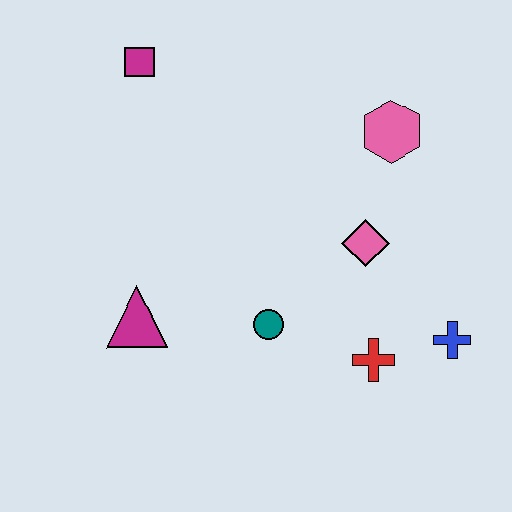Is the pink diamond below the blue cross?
No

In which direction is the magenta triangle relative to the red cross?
The magenta triangle is to the left of the red cross.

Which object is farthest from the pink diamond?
The magenta square is farthest from the pink diamond.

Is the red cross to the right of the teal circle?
Yes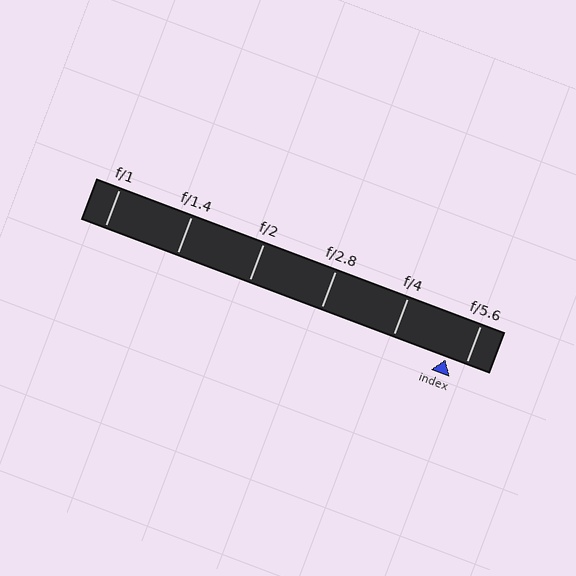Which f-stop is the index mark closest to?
The index mark is closest to f/5.6.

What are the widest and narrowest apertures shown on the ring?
The widest aperture shown is f/1 and the narrowest is f/5.6.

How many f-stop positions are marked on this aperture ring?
There are 6 f-stop positions marked.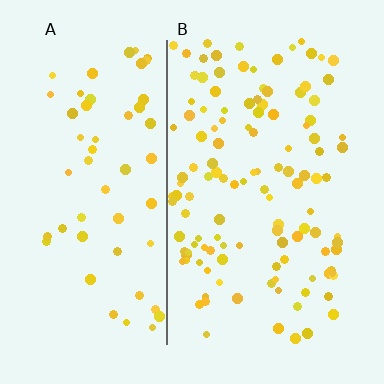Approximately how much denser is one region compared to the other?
Approximately 2.2× — region B over region A.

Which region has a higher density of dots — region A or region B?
B (the right).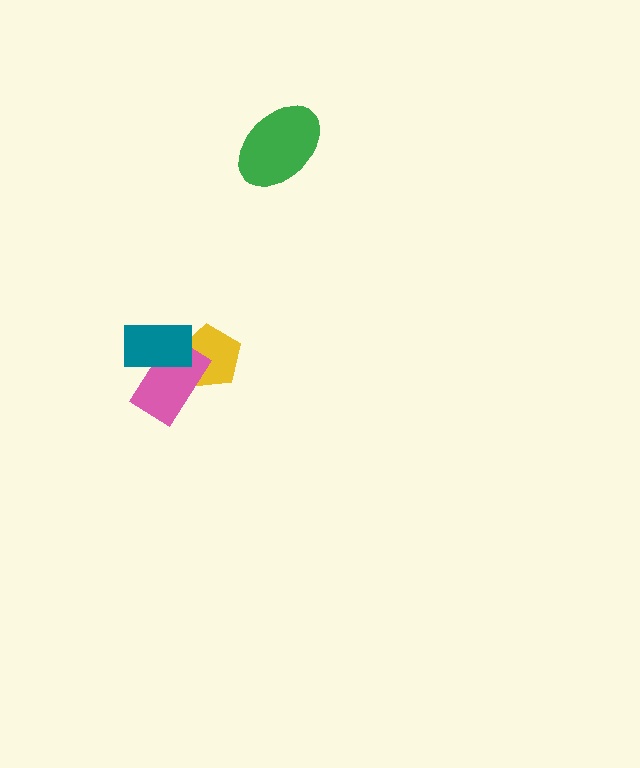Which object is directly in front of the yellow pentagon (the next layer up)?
The pink rectangle is directly in front of the yellow pentagon.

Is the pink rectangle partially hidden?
Yes, it is partially covered by another shape.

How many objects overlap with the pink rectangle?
2 objects overlap with the pink rectangle.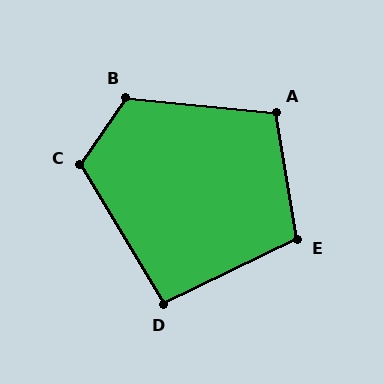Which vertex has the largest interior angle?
B, at approximately 118 degrees.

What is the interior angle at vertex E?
Approximately 106 degrees (obtuse).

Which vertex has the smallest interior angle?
D, at approximately 95 degrees.